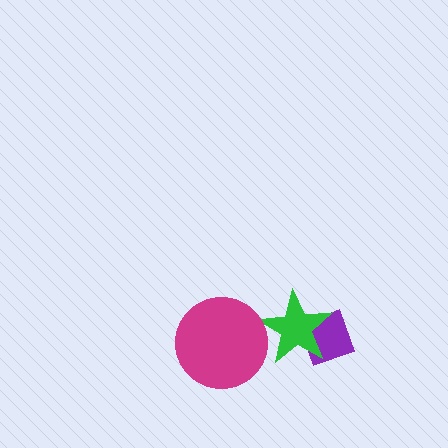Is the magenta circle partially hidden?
No, no other shape covers it.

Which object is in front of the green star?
The magenta circle is in front of the green star.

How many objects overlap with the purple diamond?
1 object overlaps with the purple diamond.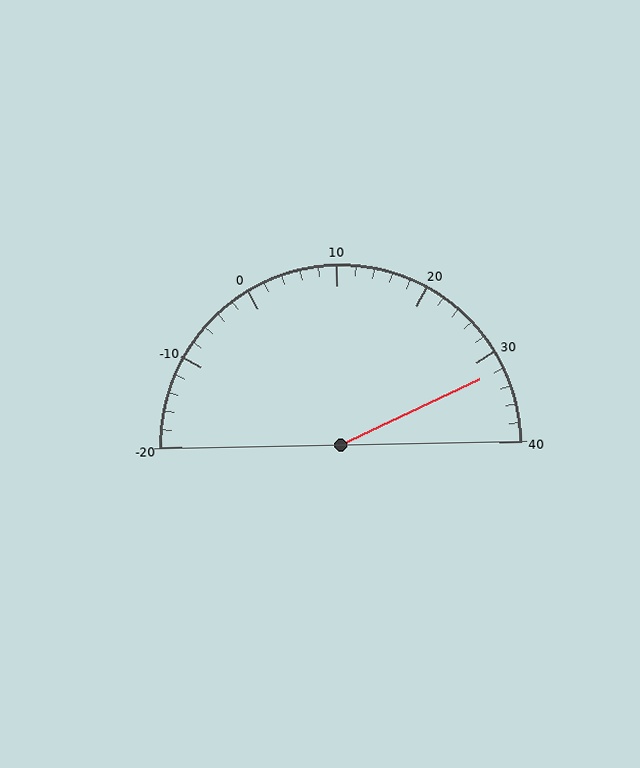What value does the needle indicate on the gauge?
The needle indicates approximately 32.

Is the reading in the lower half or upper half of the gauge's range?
The reading is in the upper half of the range (-20 to 40).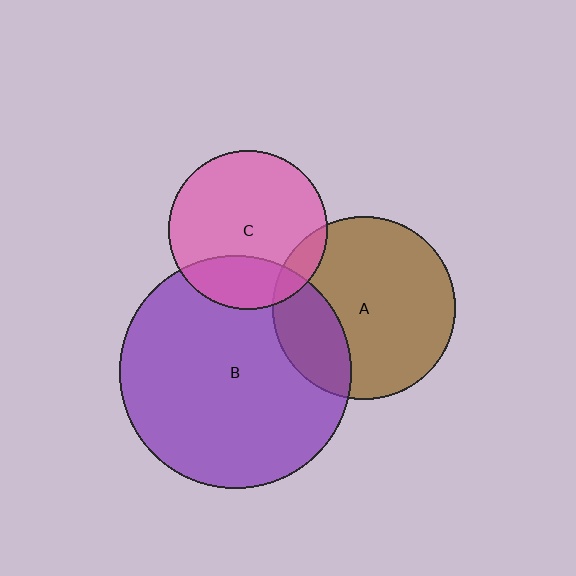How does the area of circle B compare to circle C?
Approximately 2.1 times.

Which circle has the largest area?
Circle B (purple).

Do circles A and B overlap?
Yes.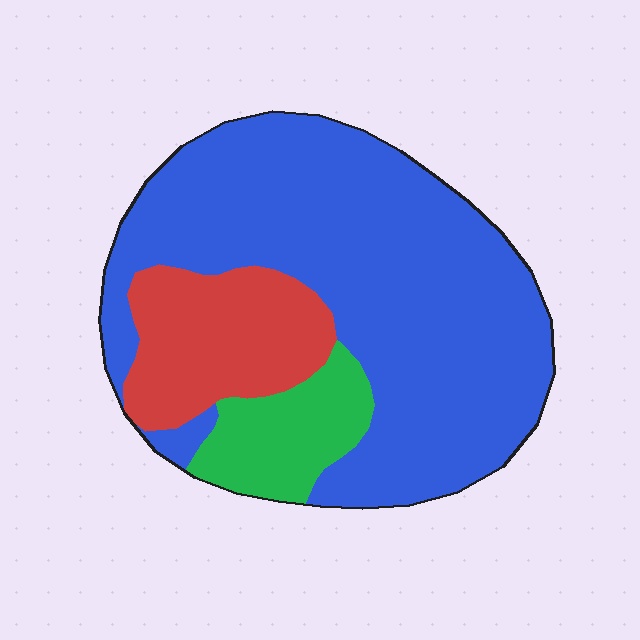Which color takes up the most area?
Blue, at roughly 70%.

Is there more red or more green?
Red.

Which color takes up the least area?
Green, at roughly 10%.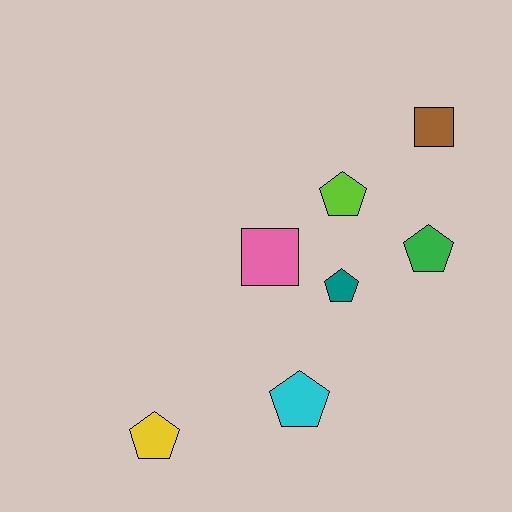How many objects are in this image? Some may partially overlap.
There are 7 objects.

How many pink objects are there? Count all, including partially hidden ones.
There is 1 pink object.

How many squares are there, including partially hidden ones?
There are 2 squares.